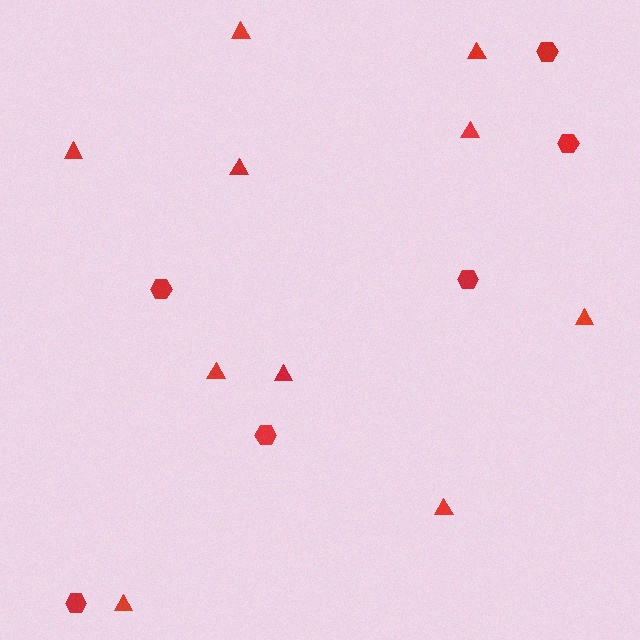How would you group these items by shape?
There are 2 groups: one group of triangles (10) and one group of hexagons (6).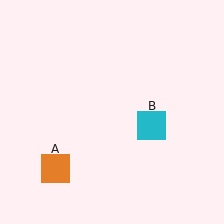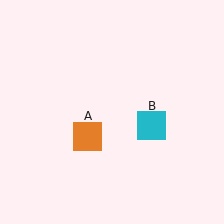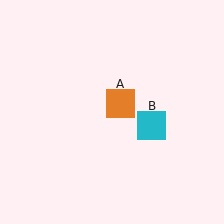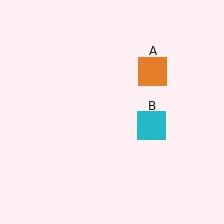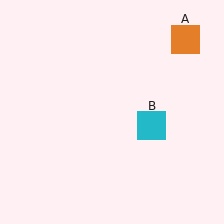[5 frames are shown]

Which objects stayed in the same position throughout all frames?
Cyan square (object B) remained stationary.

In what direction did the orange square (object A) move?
The orange square (object A) moved up and to the right.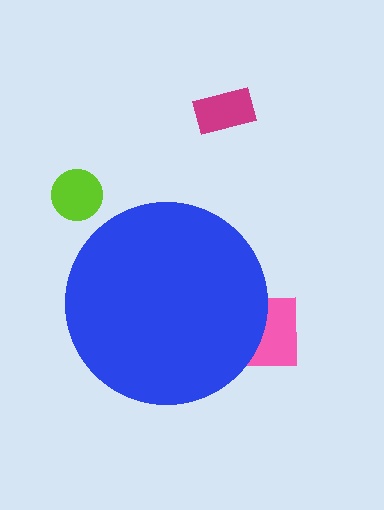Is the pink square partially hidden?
Yes, the pink square is partially hidden behind the blue circle.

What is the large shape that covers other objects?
A blue circle.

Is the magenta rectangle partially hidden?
No, the magenta rectangle is fully visible.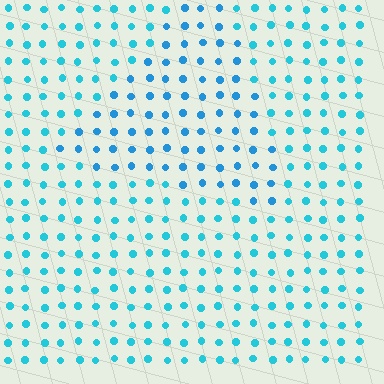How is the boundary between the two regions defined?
The boundary is defined purely by a slight shift in hue (about 18 degrees). Spacing, size, and orientation are identical on both sides.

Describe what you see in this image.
The image is filled with small cyan elements in a uniform arrangement. A triangle-shaped region is visible where the elements are tinted to a slightly different hue, forming a subtle color boundary.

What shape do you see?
I see a triangle.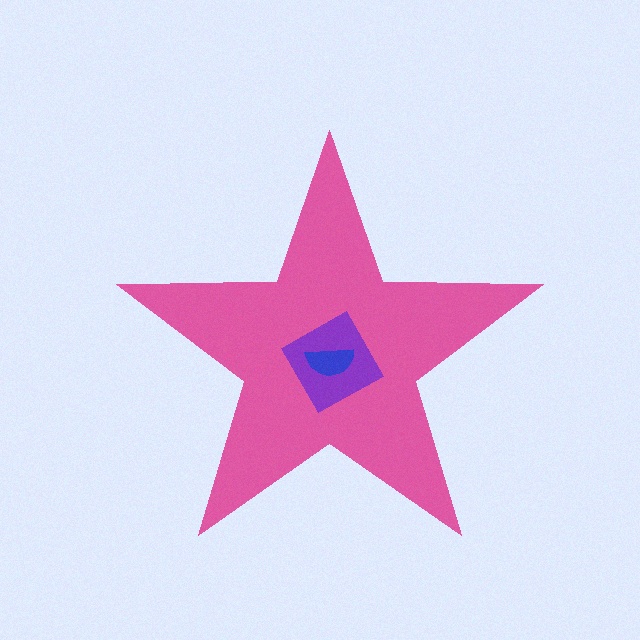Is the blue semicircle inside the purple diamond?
Yes.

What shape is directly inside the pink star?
The purple diamond.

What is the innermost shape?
The blue semicircle.